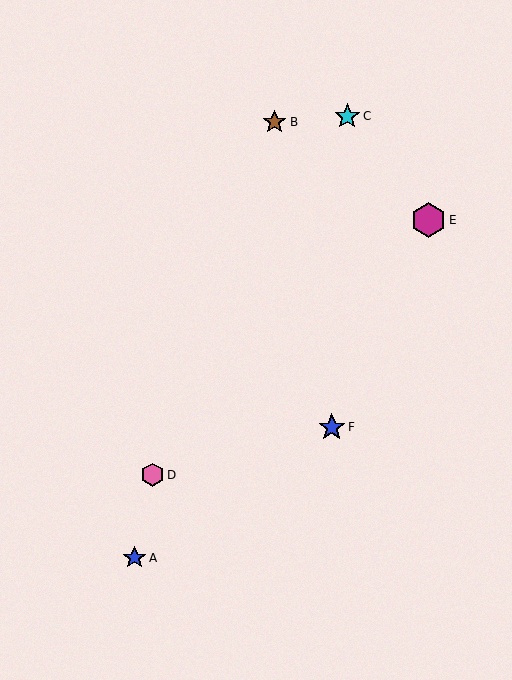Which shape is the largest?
The magenta hexagon (labeled E) is the largest.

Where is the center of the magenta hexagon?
The center of the magenta hexagon is at (428, 220).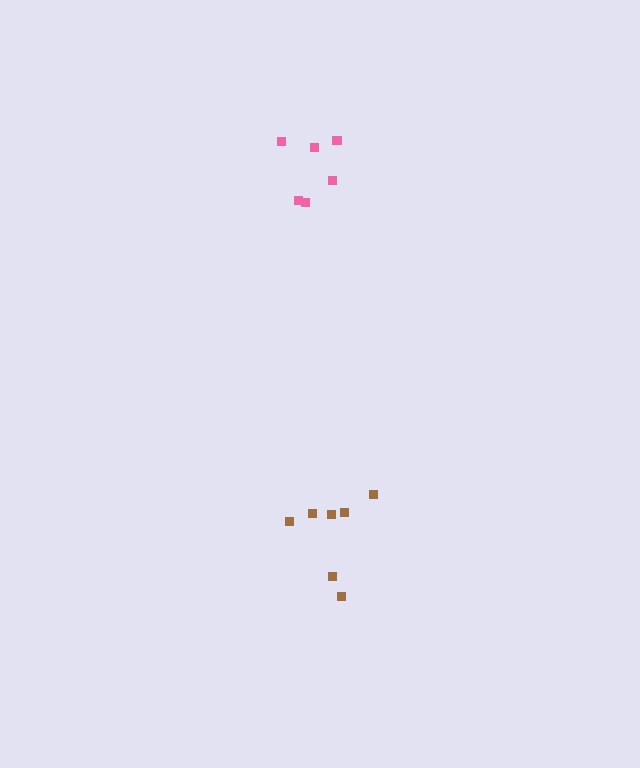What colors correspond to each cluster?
The clusters are colored: brown, pink.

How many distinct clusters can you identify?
There are 2 distinct clusters.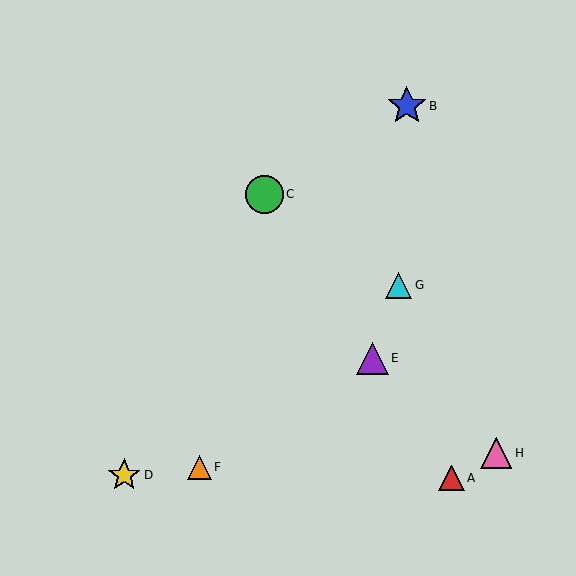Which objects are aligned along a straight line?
Objects A, C, E are aligned along a straight line.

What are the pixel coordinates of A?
Object A is at (451, 478).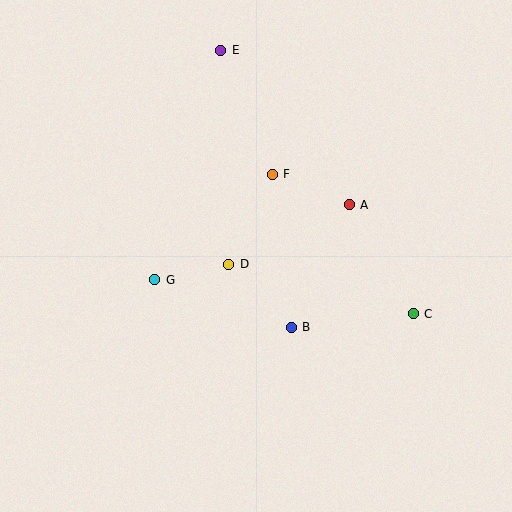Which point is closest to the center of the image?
Point D at (229, 264) is closest to the center.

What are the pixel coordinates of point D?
Point D is at (229, 264).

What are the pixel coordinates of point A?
Point A is at (349, 205).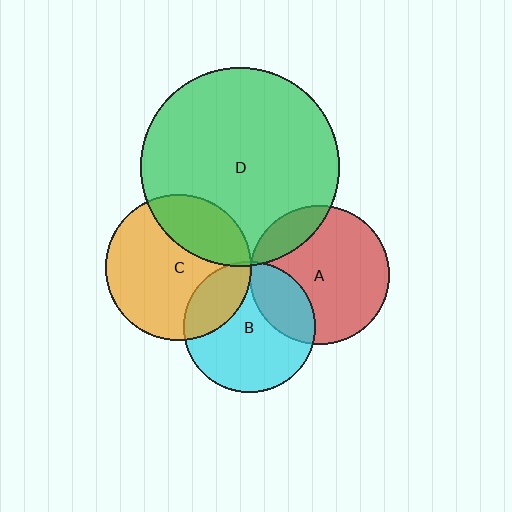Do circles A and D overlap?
Yes.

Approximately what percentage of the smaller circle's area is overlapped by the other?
Approximately 15%.